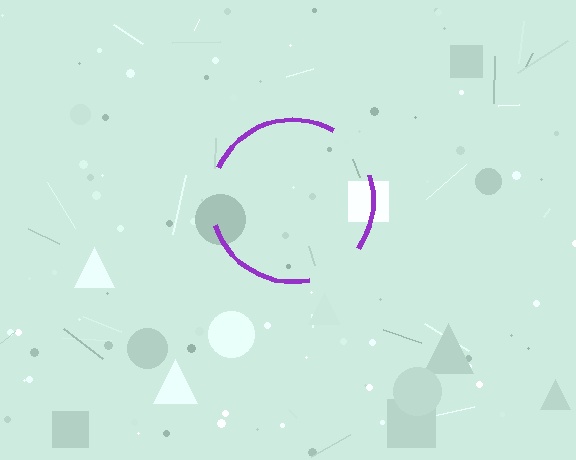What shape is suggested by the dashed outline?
The dashed outline suggests a circle.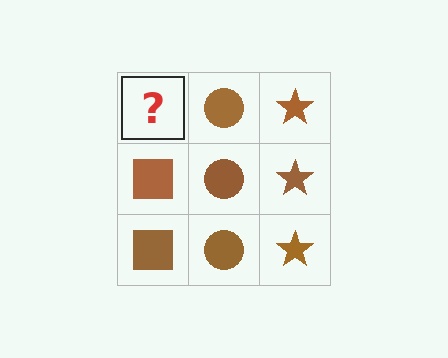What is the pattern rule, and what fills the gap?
The rule is that each column has a consistent shape. The gap should be filled with a brown square.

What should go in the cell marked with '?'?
The missing cell should contain a brown square.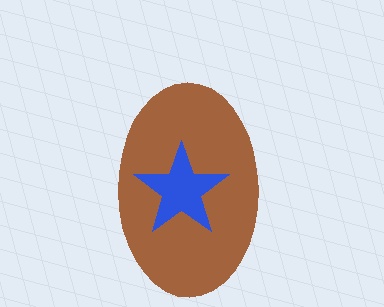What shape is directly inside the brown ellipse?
The blue star.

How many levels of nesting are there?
2.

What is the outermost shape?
The brown ellipse.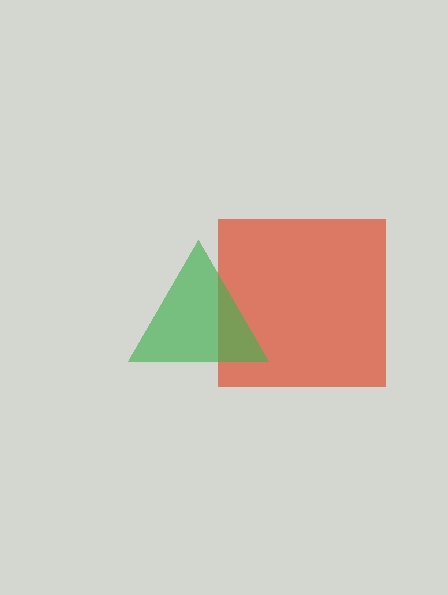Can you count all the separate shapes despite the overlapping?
Yes, there are 2 separate shapes.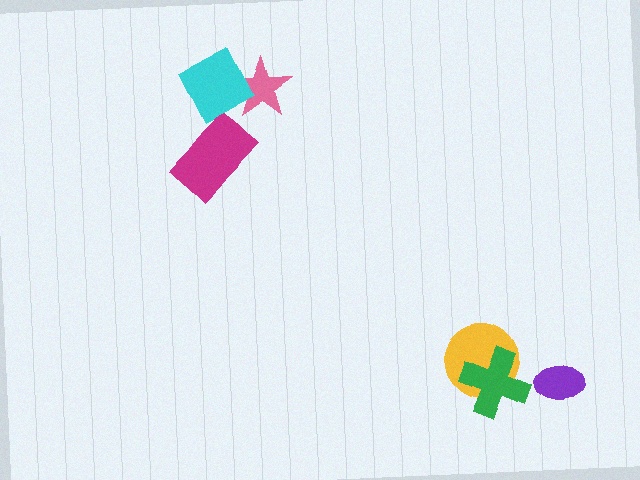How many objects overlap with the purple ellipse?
0 objects overlap with the purple ellipse.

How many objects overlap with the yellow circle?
1 object overlaps with the yellow circle.